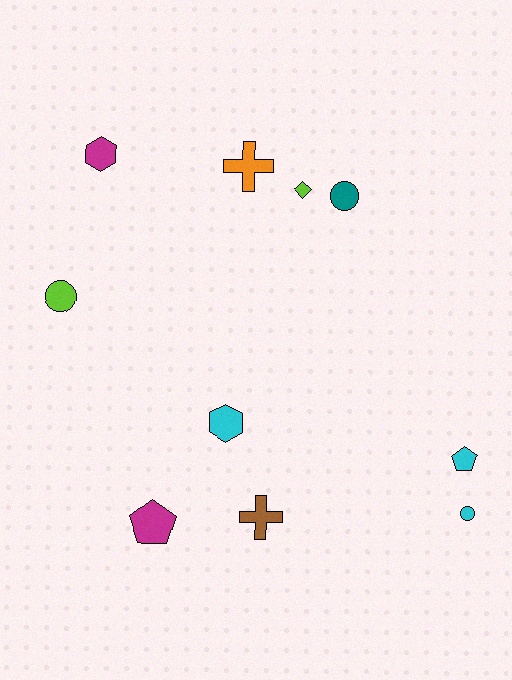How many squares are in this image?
There are no squares.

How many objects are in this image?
There are 10 objects.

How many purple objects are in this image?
There are no purple objects.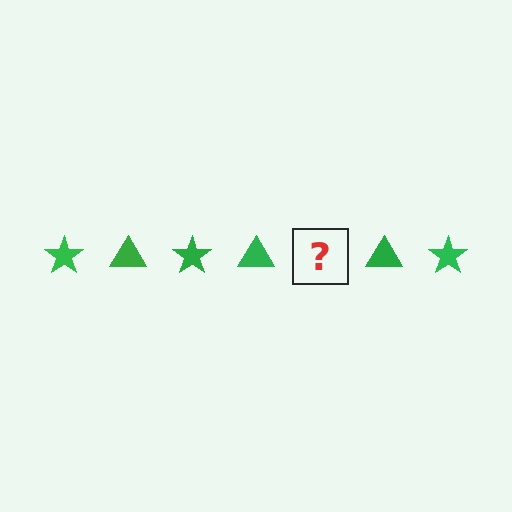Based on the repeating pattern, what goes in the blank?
The blank should be a green star.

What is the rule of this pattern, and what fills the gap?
The rule is that the pattern cycles through star, triangle shapes in green. The gap should be filled with a green star.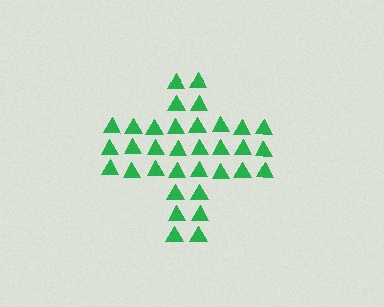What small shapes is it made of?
It is made of small triangles.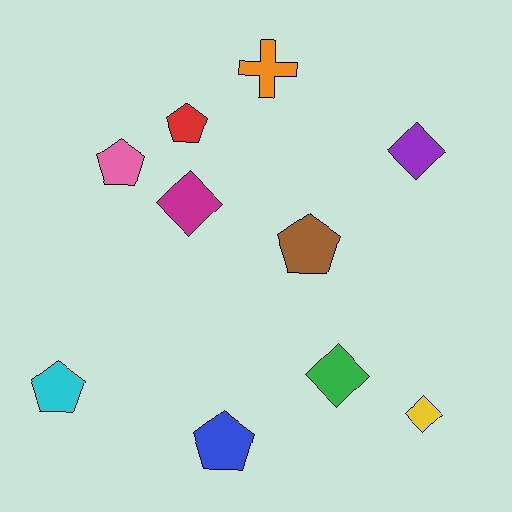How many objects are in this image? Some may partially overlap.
There are 10 objects.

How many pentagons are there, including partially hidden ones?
There are 5 pentagons.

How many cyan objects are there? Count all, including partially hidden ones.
There is 1 cyan object.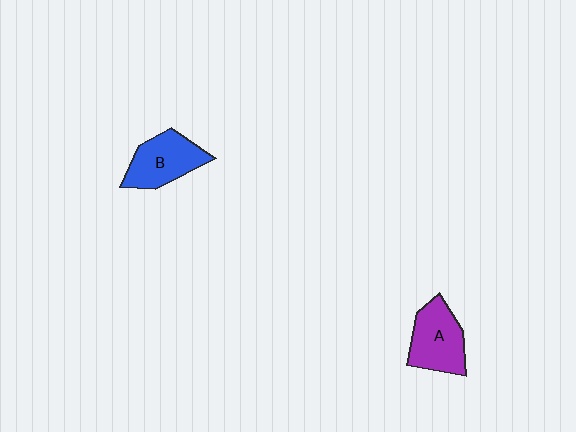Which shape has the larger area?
Shape A (purple).